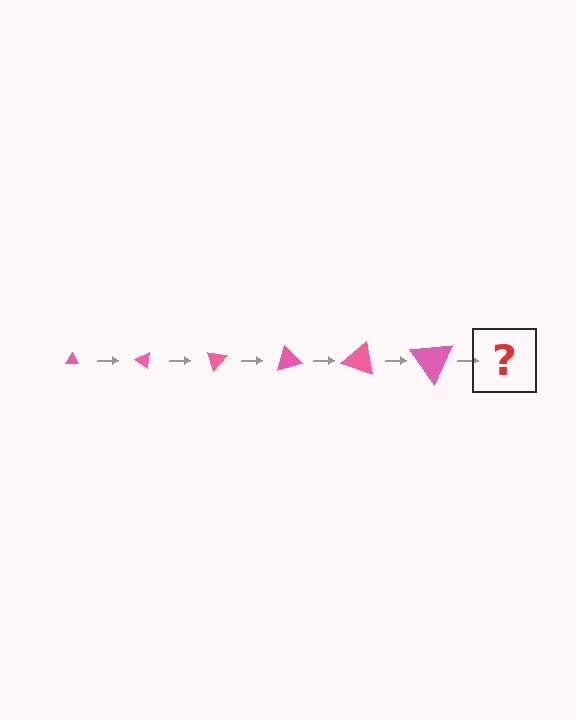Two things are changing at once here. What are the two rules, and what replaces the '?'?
The two rules are that the triangle grows larger each step and it rotates 35 degrees each step. The '?' should be a triangle, larger than the previous one and rotated 210 degrees from the start.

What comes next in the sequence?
The next element should be a triangle, larger than the previous one and rotated 210 degrees from the start.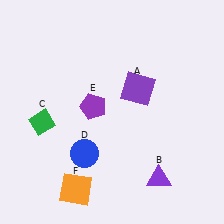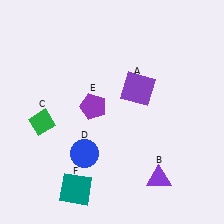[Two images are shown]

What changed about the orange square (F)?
In Image 1, F is orange. In Image 2, it changed to teal.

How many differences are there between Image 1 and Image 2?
There is 1 difference between the two images.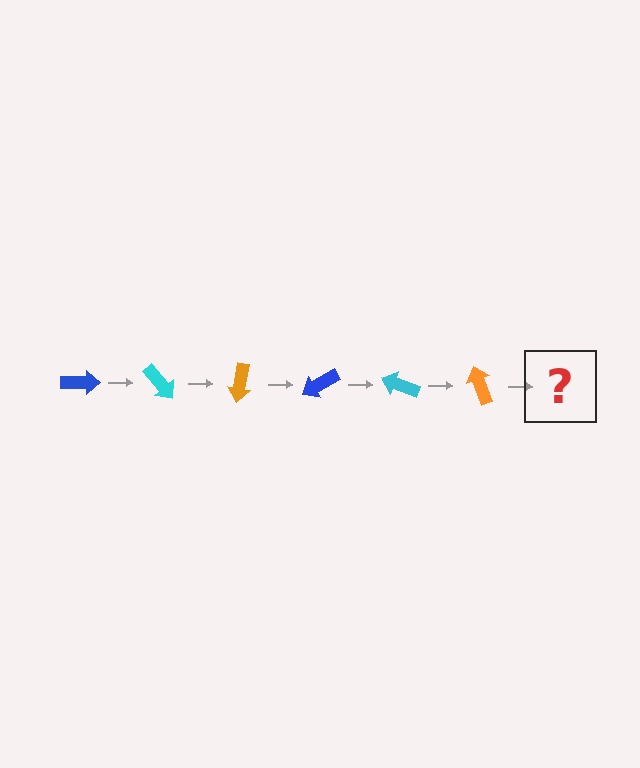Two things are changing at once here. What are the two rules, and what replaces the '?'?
The two rules are that it rotates 50 degrees each step and the color cycles through blue, cyan, and orange. The '?' should be a blue arrow, rotated 300 degrees from the start.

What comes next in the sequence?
The next element should be a blue arrow, rotated 300 degrees from the start.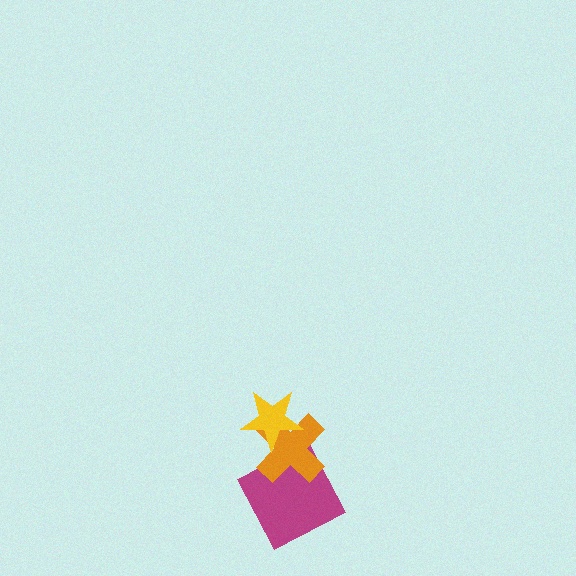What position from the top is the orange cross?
The orange cross is 2nd from the top.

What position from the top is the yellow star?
The yellow star is 1st from the top.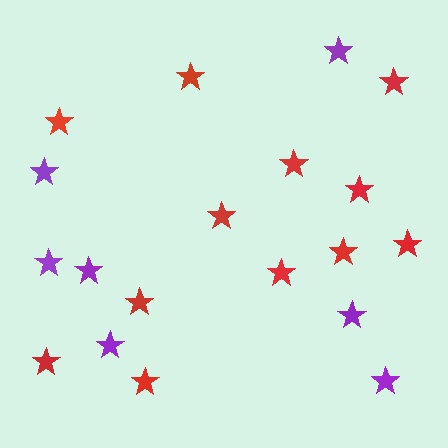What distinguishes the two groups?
There are 2 groups: one group of red stars (12) and one group of purple stars (7).